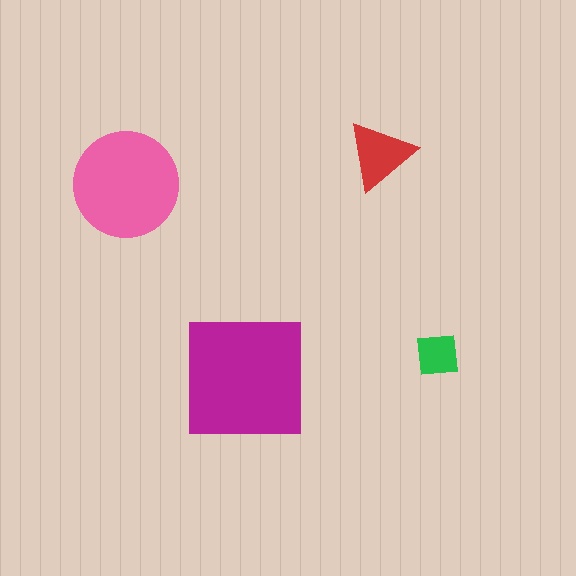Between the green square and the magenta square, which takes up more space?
The magenta square.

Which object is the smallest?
The green square.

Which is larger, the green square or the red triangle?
The red triangle.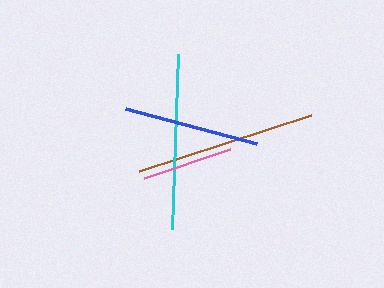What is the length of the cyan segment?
The cyan segment is approximately 175 pixels long.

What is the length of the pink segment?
The pink segment is approximately 91 pixels long.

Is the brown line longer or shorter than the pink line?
The brown line is longer than the pink line.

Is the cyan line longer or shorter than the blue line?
The cyan line is longer than the blue line.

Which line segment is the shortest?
The pink line is the shortest at approximately 91 pixels.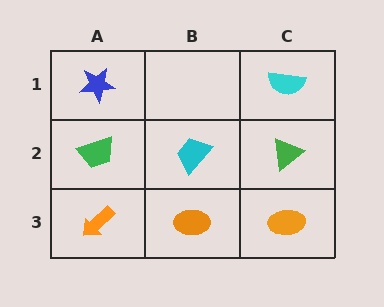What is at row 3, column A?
An orange arrow.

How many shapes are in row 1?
2 shapes.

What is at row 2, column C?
A green triangle.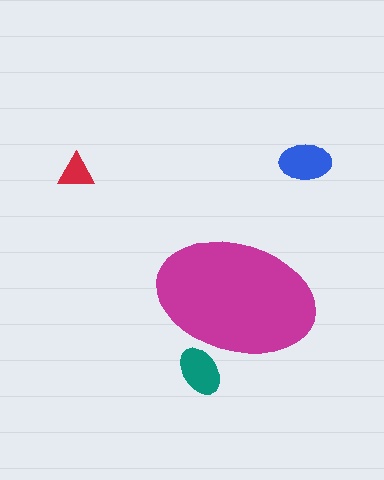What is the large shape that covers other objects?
A magenta ellipse.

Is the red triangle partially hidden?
No, the red triangle is fully visible.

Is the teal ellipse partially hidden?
Yes, the teal ellipse is partially hidden behind the magenta ellipse.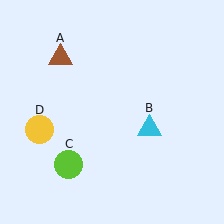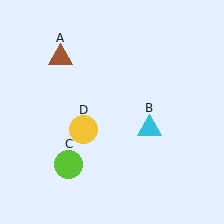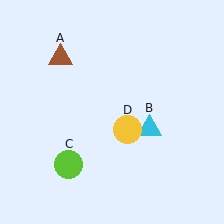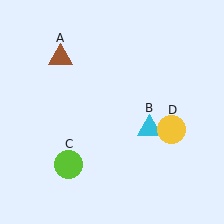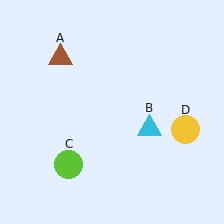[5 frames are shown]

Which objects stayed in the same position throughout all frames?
Brown triangle (object A) and cyan triangle (object B) and lime circle (object C) remained stationary.